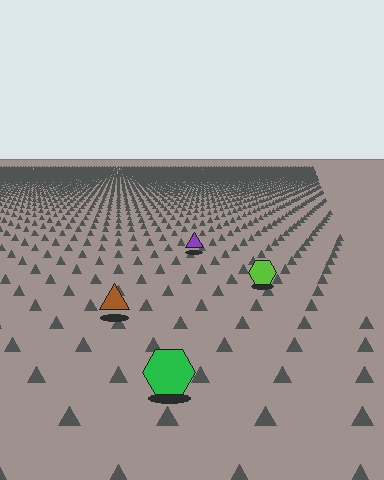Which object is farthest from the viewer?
The purple triangle is farthest from the viewer. It appears smaller and the ground texture around it is denser.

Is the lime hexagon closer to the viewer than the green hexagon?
No. The green hexagon is closer — you can tell from the texture gradient: the ground texture is coarser near it.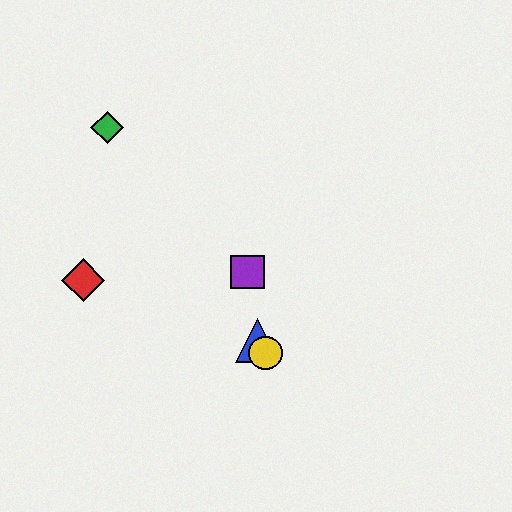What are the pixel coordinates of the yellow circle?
The yellow circle is at (266, 353).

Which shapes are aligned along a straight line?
The blue triangle, the green diamond, the yellow circle are aligned along a straight line.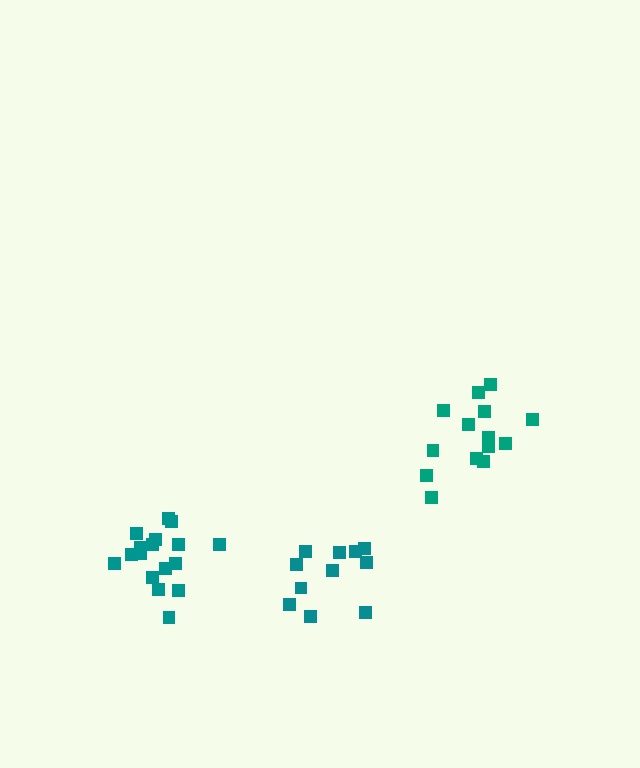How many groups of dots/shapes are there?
There are 3 groups.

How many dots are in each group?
Group 1: 11 dots, Group 2: 17 dots, Group 3: 14 dots (42 total).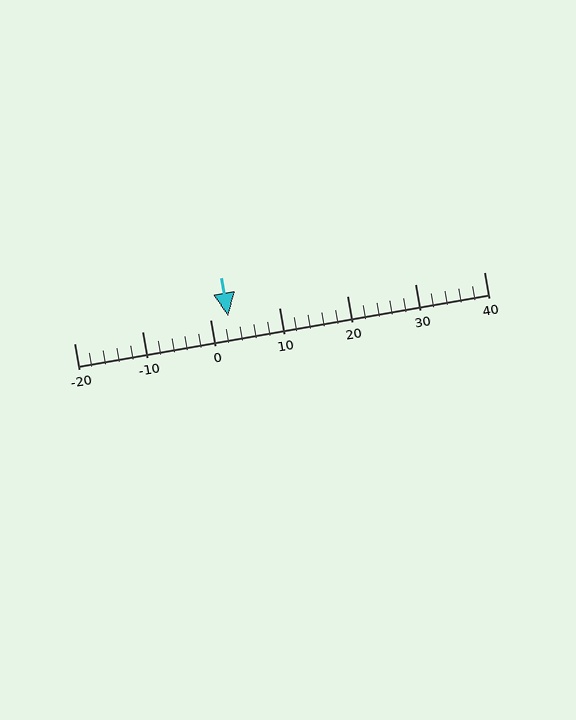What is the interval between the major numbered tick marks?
The major tick marks are spaced 10 units apart.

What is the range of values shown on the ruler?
The ruler shows values from -20 to 40.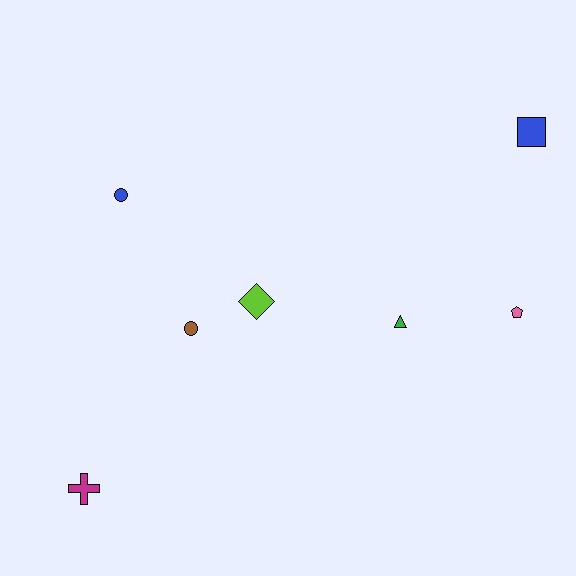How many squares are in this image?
There is 1 square.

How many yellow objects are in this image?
There are no yellow objects.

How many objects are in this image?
There are 7 objects.